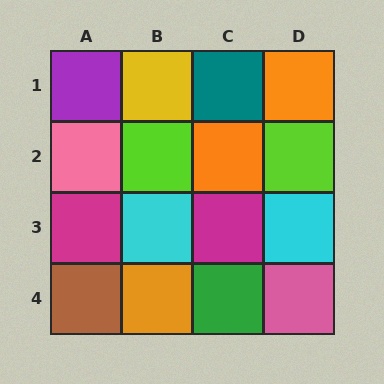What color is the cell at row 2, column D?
Lime.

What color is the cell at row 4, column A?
Brown.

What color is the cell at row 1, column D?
Orange.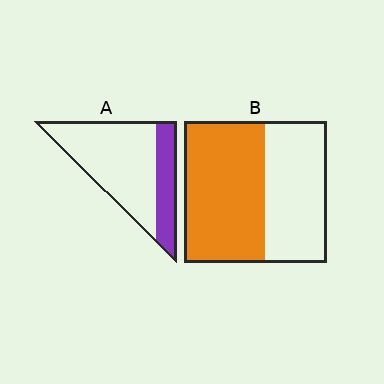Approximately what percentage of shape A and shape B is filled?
A is approximately 25% and B is approximately 55%.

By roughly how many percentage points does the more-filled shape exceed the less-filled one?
By roughly 30 percentage points (B over A).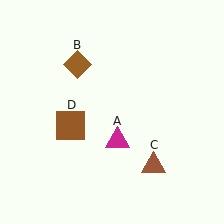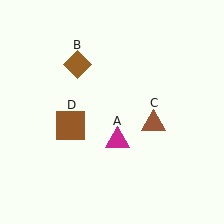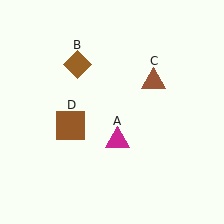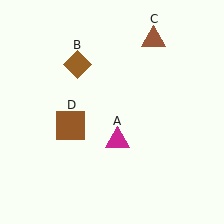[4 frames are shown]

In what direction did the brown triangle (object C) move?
The brown triangle (object C) moved up.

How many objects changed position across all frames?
1 object changed position: brown triangle (object C).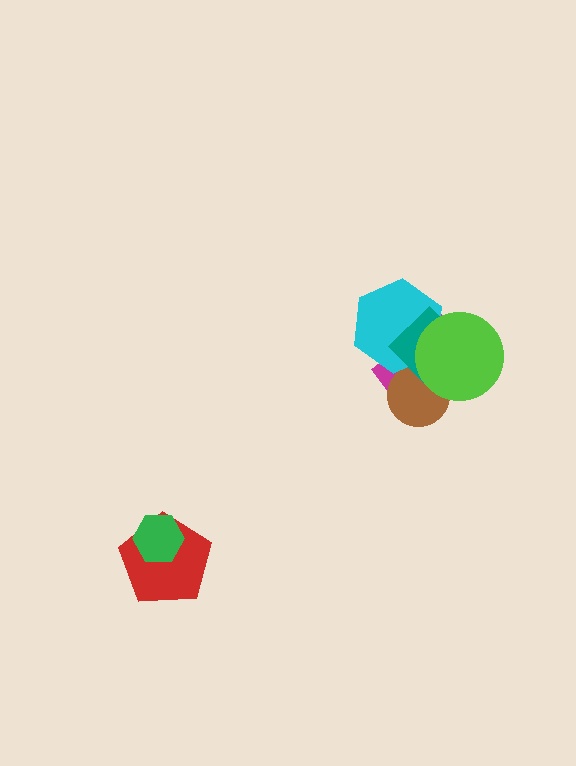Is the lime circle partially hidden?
No, no other shape covers it.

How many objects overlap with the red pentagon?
1 object overlaps with the red pentagon.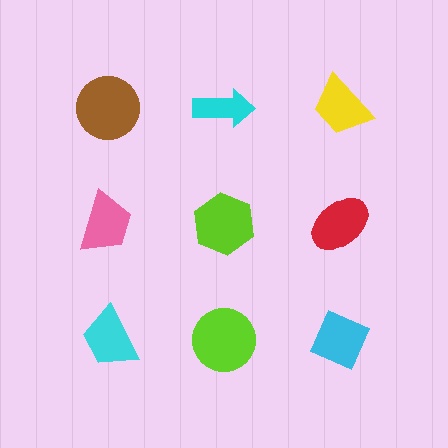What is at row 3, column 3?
A cyan diamond.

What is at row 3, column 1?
A cyan trapezoid.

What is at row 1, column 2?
A cyan arrow.